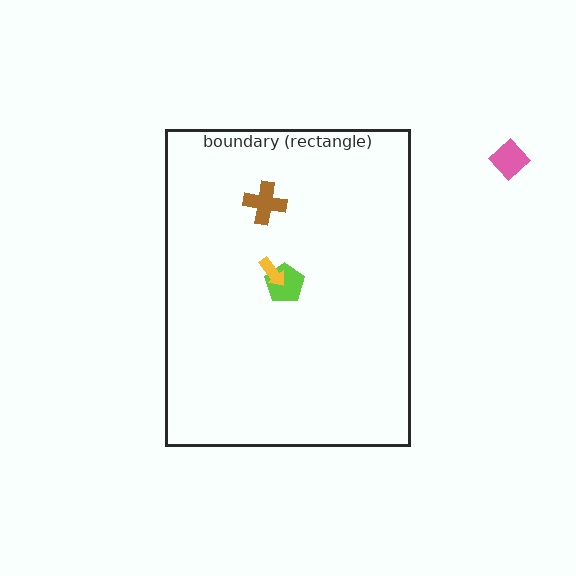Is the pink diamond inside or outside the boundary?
Outside.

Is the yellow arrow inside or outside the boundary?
Inside.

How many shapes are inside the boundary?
3 inside, 1 outside.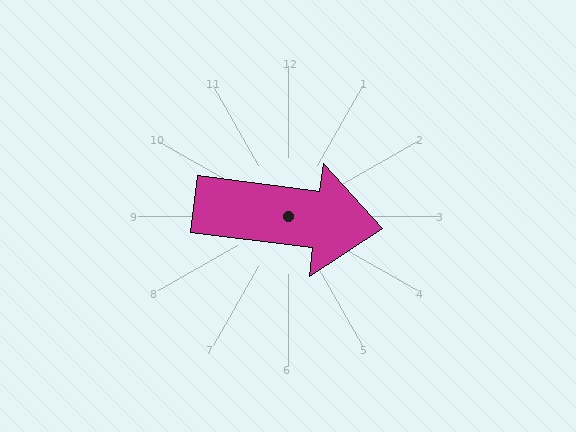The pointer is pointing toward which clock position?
Roughly 3 o'clock.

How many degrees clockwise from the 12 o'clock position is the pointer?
Approximately 97 degrees.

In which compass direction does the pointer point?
East.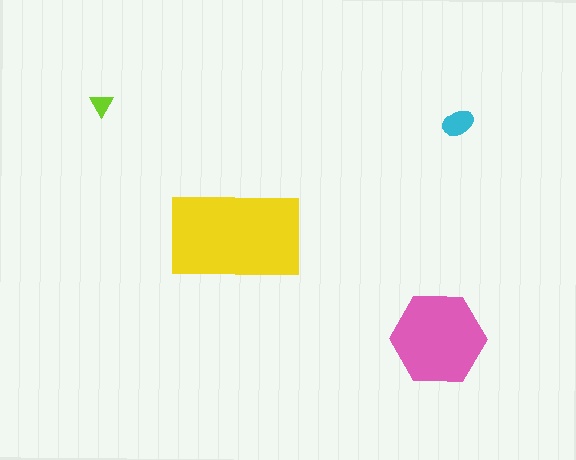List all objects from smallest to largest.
The lime triangle, the cyan ellipse, the pink hexagon, the yellow rectangle.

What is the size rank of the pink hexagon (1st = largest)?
2nd.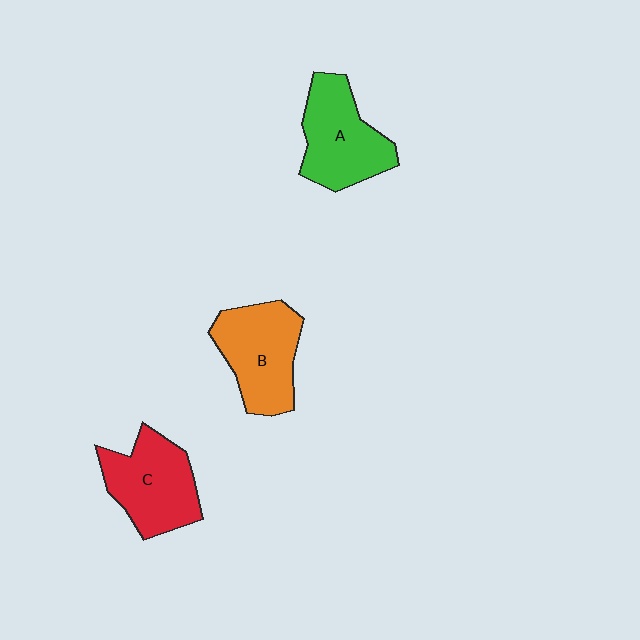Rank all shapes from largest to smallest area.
From largest to smallest: B (orange), C (red), A (green).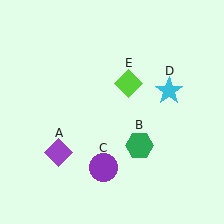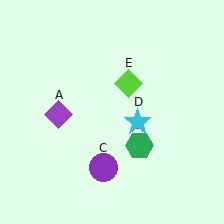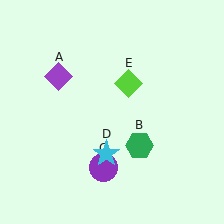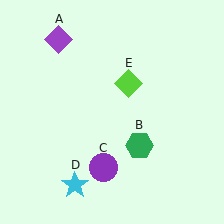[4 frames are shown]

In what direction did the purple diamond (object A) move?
The purple diamond (object A) moved up.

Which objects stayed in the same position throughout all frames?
Green hexagon (object B) and purple circle (object C) and lime diamond (object E) remained stationary.